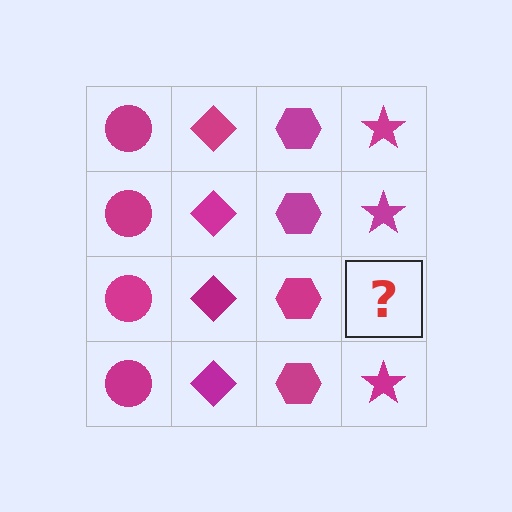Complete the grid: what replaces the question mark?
The question mark should be replaced with a magenta star.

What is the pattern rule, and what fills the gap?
The rule is that each column has a consistent shape. The gap should be filled with a magenta star.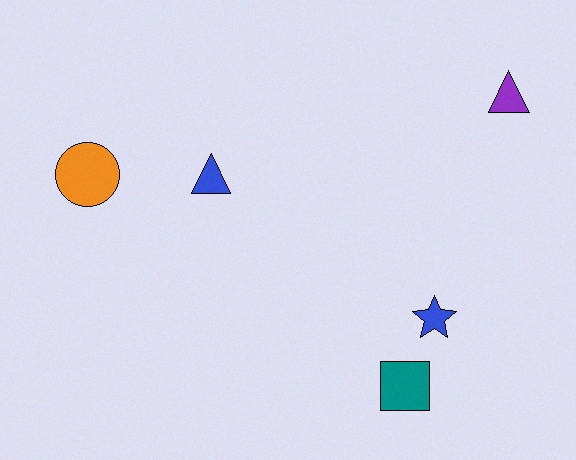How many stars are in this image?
There is 1 star.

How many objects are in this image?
There are 5 objects.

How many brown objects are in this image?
There are no brown objects.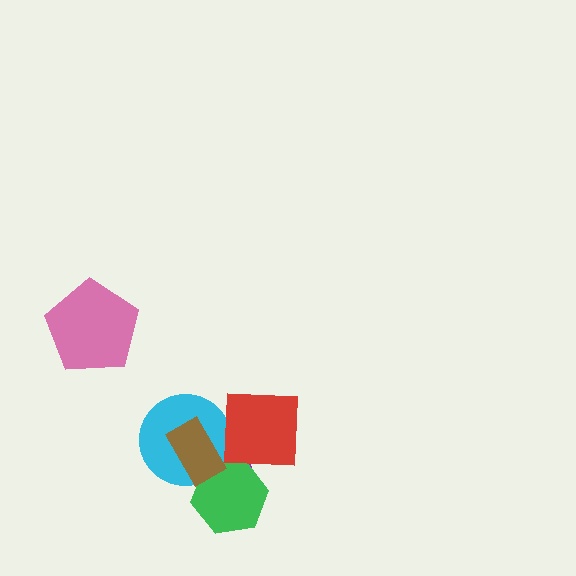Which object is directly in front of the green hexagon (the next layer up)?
The red square is directly in front of the green hexagon.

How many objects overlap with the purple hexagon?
4 objects overlap with the purple hexagon.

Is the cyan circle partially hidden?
Yes, it is partially covered by another shape.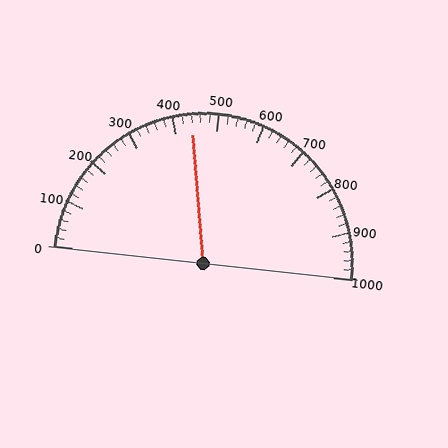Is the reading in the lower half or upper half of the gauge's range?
The reading is in the lower half of the range (0 to 1000).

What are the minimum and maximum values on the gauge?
The gauge ranges from 0 to 1000.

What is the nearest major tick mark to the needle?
The nearest major tick mark is 400.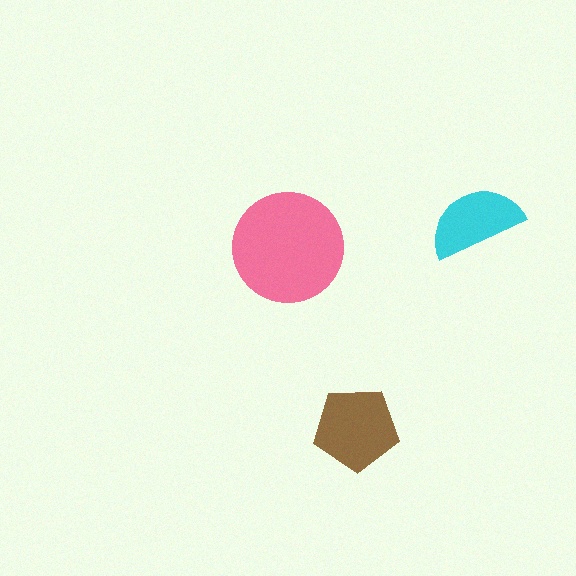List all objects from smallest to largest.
The cyan semicircle, the brown pentagon, the pink circle.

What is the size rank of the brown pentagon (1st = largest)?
2nd.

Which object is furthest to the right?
The cyan semicircle is rightmost.